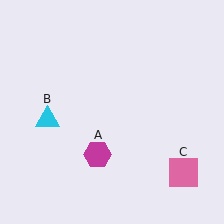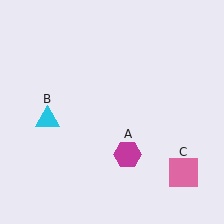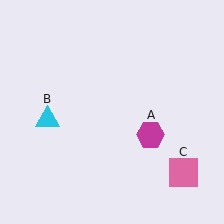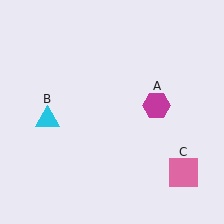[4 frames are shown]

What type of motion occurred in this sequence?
The magenta hexagon (object A) rotated counterclockwise around the center of the scene.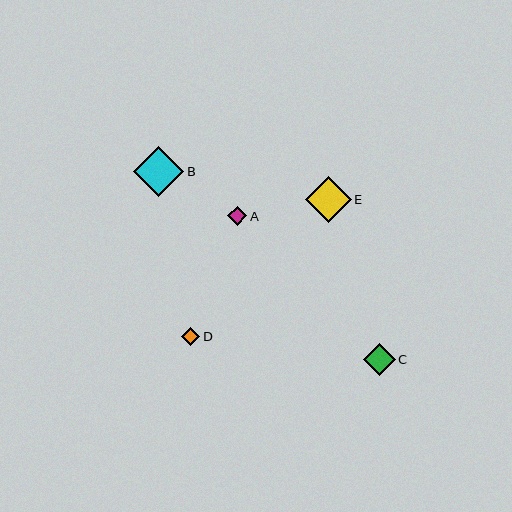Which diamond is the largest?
Diamond B is the largest with a size of approximately 51 pixels.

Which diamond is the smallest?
Diamond D is the smallest with a size of approximately 18 pixels.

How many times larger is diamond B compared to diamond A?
Diamond B is approximately 2.6 times the size of diamond A.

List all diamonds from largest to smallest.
From largest to smallest: B, E, C, A, D.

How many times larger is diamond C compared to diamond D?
Diamond C is approximately 1.7 times the size of diamond D.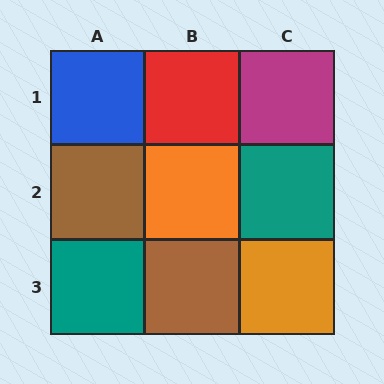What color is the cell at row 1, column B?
Red.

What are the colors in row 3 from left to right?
Teal, brown, orange.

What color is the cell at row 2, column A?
Brown.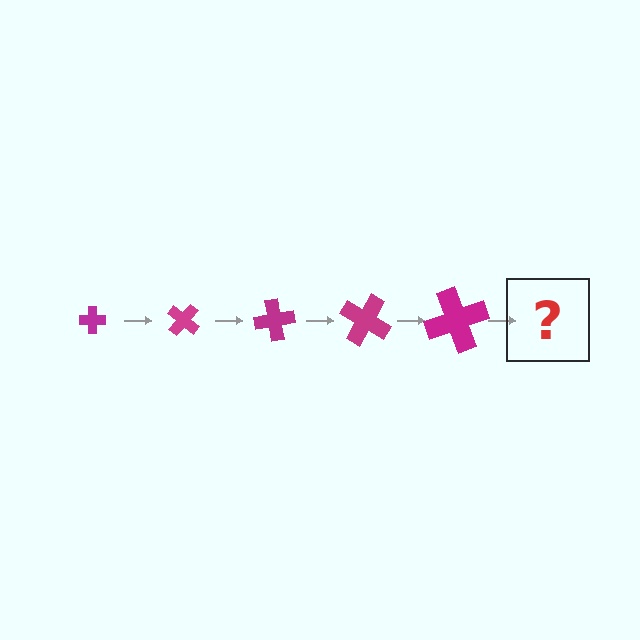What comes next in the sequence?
The next element should be a cross, larger than the previous one and rotated 200 degrees from the start.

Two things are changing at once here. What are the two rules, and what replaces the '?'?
The two rules are that the cross grows larger each step and it rotates 40 degrees each step. The '?' should be a cross, larger than the previous one and rotated 200 degrees from the start.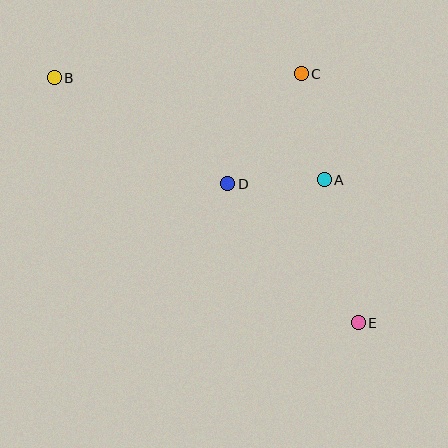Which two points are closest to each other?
Points A and D are closest to each other.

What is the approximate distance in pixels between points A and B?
The distance between A and B is approximately 289 pixels.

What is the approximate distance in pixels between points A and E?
The distance between A and E is approximately 147 pixels.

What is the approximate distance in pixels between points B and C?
The distance between B and C is approximately 247 pixels.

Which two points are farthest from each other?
Points B and E are farthest from each other.